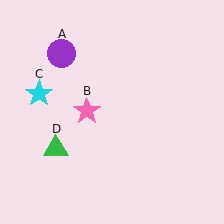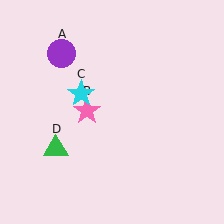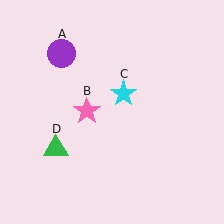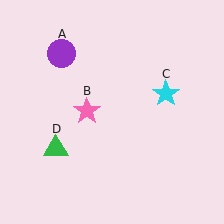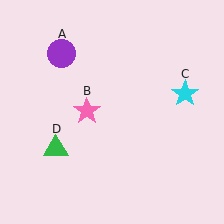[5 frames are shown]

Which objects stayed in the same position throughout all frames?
Purple circle (object A) and pink star (object B) and green triangle (object D) remained stationary.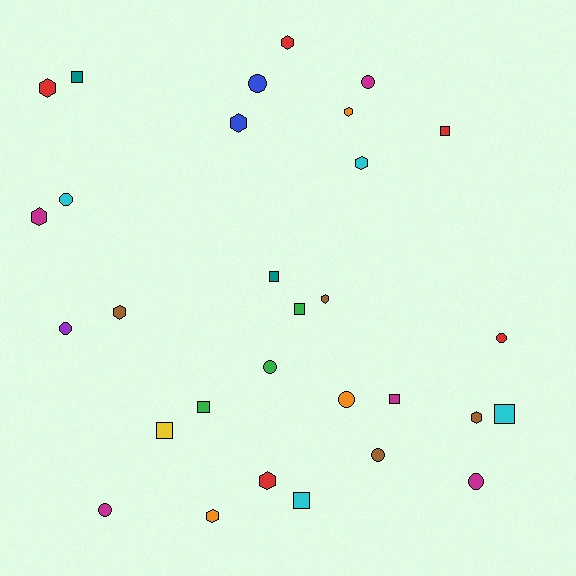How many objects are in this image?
There are 30 objects.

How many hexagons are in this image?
There are 11 hexagons.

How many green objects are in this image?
There are 3 green objects.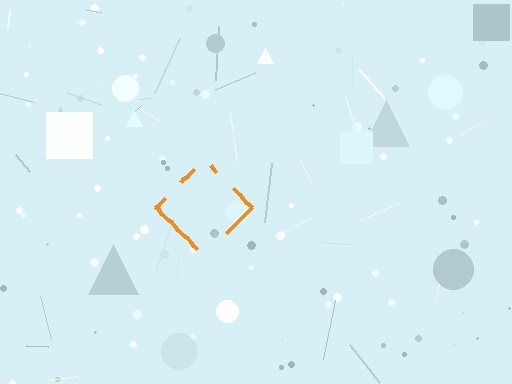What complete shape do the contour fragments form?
The contour fragments form a diamond.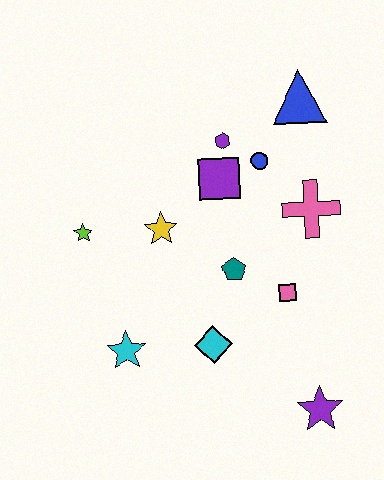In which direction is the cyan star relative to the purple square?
The cyan star is below the purple square.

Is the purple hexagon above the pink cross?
Yes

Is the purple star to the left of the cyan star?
No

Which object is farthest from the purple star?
The blue triangle is farthest from the purple star.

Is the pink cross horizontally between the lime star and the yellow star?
No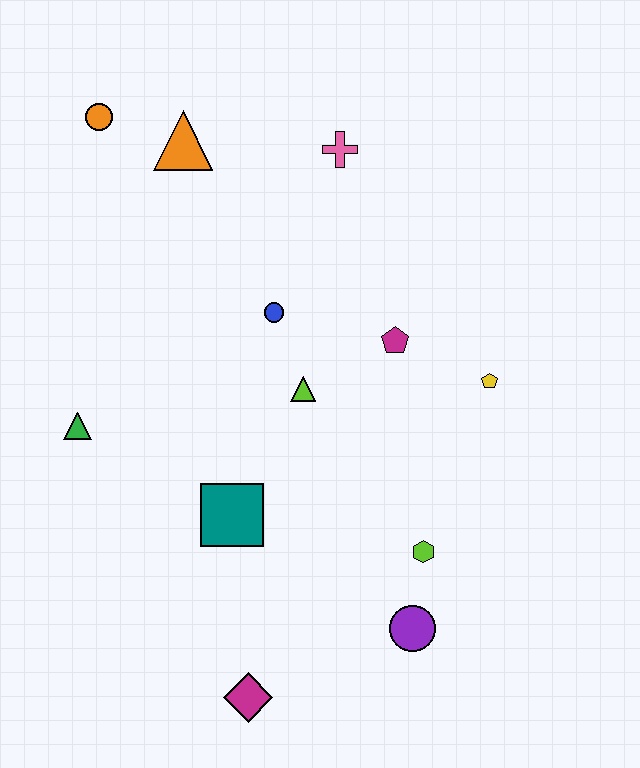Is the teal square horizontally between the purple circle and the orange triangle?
Yes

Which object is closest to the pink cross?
The orange triangle is closest to the pink cross.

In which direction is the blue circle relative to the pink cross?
The blue circle is below the pink cross.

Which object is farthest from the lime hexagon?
The orange circle is farthest from the lime hexagon.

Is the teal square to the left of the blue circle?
Yes